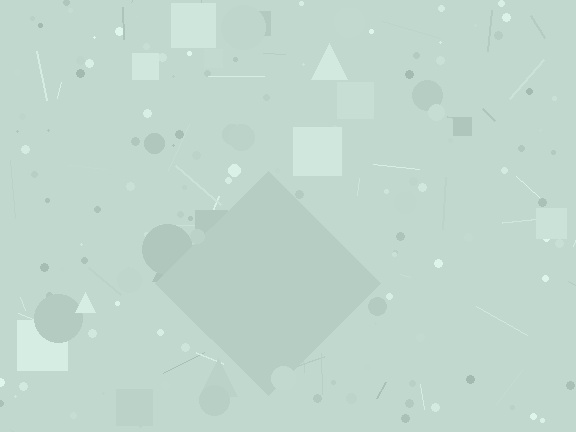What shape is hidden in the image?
A diamond is hidden in the image.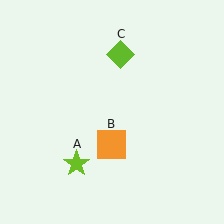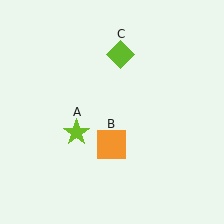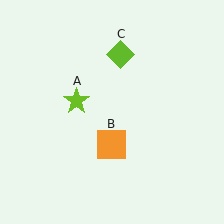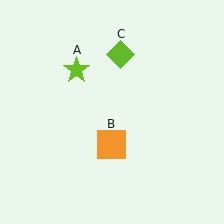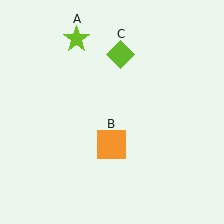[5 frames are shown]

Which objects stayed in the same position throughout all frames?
Orange square (object B) and lime diamond (object C) remained stationary.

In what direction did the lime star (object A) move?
The lime star (object A) moved up.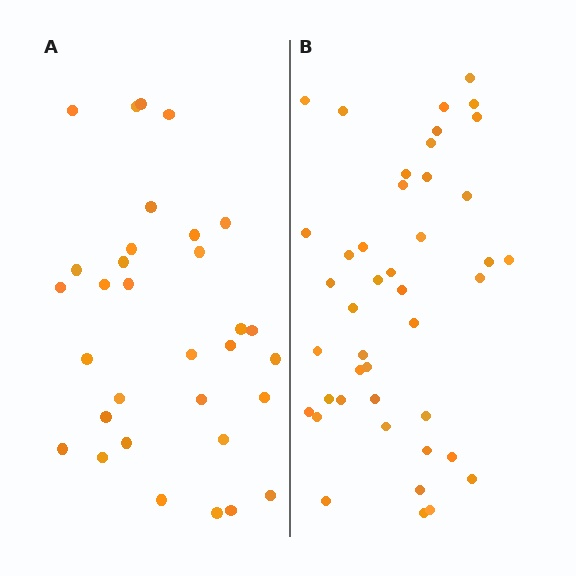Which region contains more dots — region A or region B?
Region B (the right region) has more dots.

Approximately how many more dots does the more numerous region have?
Region B has roughly 12 or so more dots than region A.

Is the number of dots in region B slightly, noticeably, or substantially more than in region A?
Region B has noticeably more, but not dramatically so. The ratio is roughly 1.3 to 1.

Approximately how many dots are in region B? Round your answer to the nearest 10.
About 40 dots. (The exact count is 43, which rounds to 40.)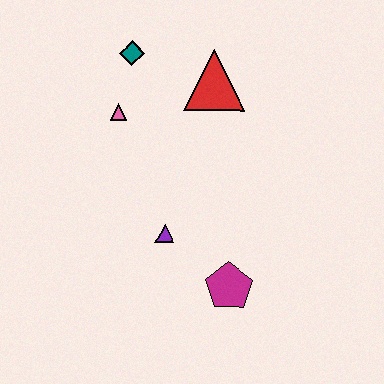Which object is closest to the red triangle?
The teal diamond is closest to the red triangle.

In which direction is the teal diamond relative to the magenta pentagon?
The teal diamond is above the magenta pentagon.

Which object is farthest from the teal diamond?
The magenta pentagon is farthest from the teal diamond.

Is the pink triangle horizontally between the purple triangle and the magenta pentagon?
No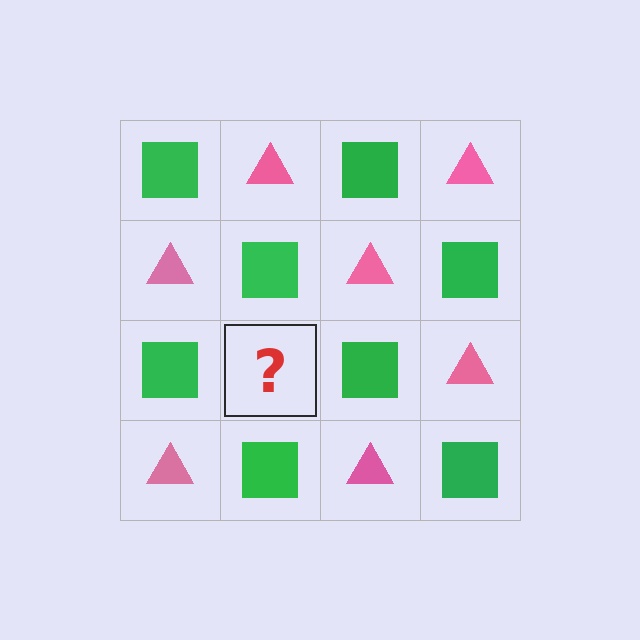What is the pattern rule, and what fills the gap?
The rule is that it alternates green square and pink triangle in a checkerboard pattern. The gap should be filled with a pink triangle.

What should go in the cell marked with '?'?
The missing cell should contain a pink triangle.